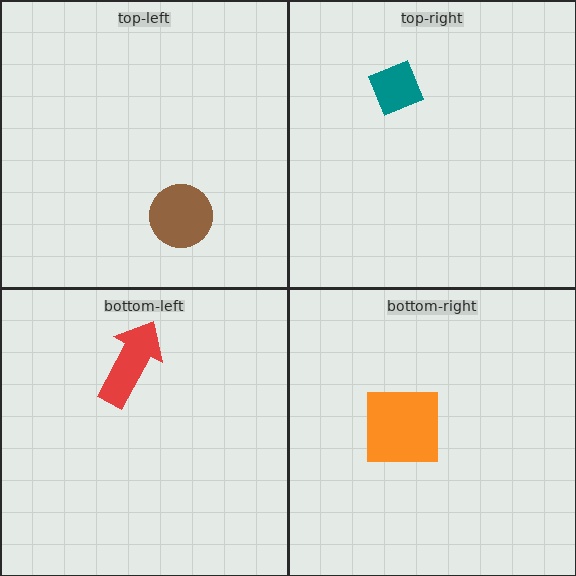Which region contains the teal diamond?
The top-right region.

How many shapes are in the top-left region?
1.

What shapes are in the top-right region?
The teal diamond.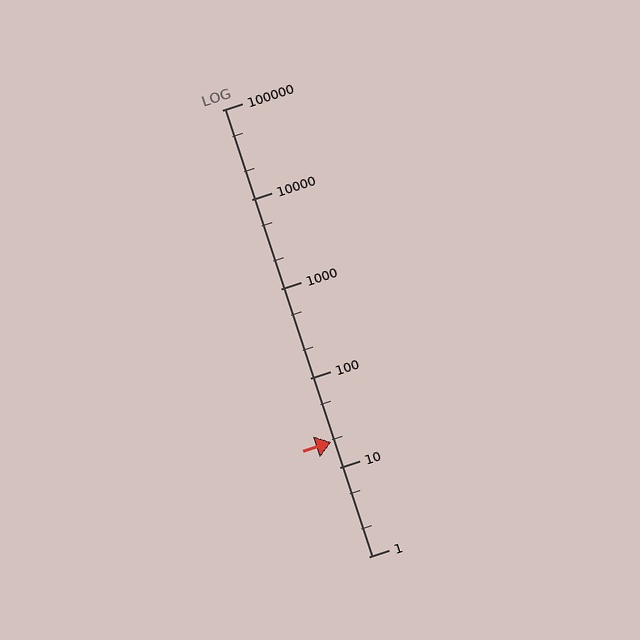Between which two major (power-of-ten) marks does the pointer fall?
The pointer is between 10 and 100.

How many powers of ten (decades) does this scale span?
The scale spans 5 decades, from 1 to 100000.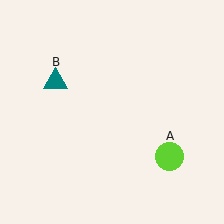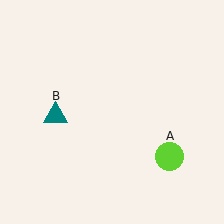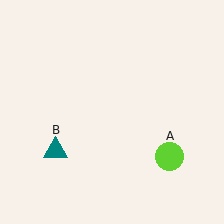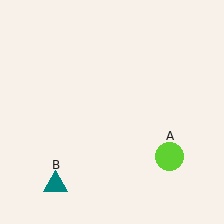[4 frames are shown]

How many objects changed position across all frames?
1 object changed position: teal triangle (object B).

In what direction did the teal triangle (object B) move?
The teal triangle (object B) moved down.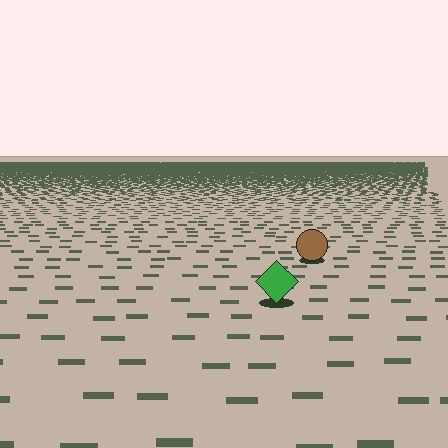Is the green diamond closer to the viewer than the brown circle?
Yes. The green diamond is closer — you can tell from the texture gradient: the ground texture is coarser near it.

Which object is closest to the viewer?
The green diamond is closest. The texture marks near it are larger and more spread out.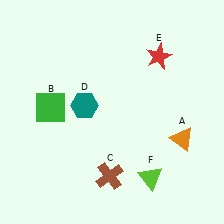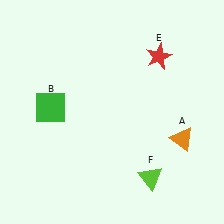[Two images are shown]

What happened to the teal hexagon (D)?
The teal hexagon (D) was removed in Image 2. It was in the top-left area of Image 1.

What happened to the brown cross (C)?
The brown cross (C) was removed in Image 2. It was in the bottom-left area of Image 1.